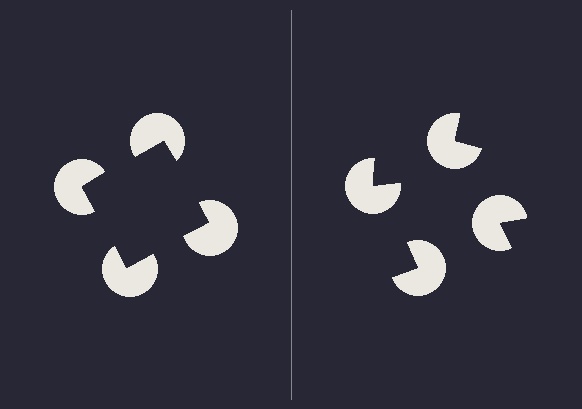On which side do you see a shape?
An illusory square appears on the left side. On the right side the wedge cuts are rotated, so no coherent shape forms.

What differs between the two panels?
The pac-man discs are positioned identically on both sides; only the wedge orientations differ. On the left they align to a square; on the right they are misaligned.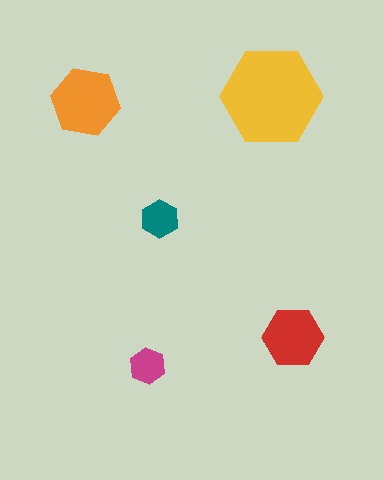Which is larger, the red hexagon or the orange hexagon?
The orange one.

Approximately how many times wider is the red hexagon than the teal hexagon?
About 1.5 times wider.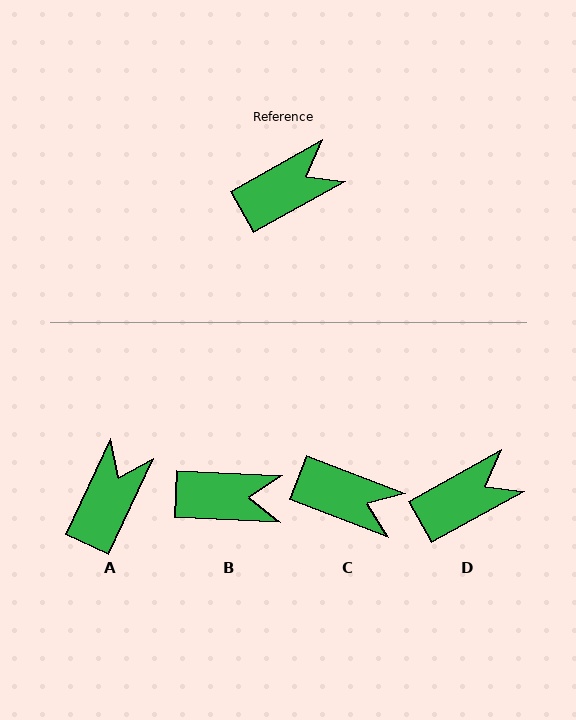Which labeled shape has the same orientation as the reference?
D.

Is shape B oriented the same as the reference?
No, it is off by about 32 degrees.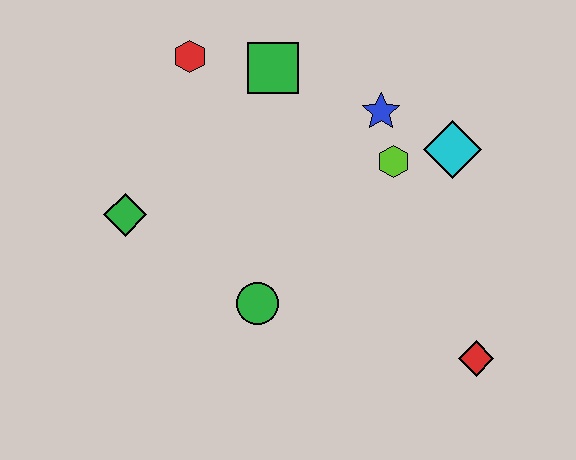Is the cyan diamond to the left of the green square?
No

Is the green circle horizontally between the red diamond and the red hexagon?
Yes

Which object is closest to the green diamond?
The green circle is closest to the green diamond.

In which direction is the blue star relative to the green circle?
The blue star is above the green circle.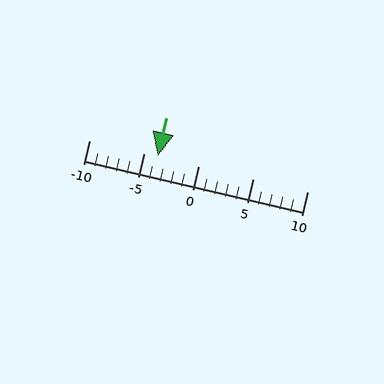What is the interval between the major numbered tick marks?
The major tick marks are spaced 5 units apart.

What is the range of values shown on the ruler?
The ruler shows values from -10 to 10.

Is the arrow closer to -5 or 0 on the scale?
The arrow is closer to -5.